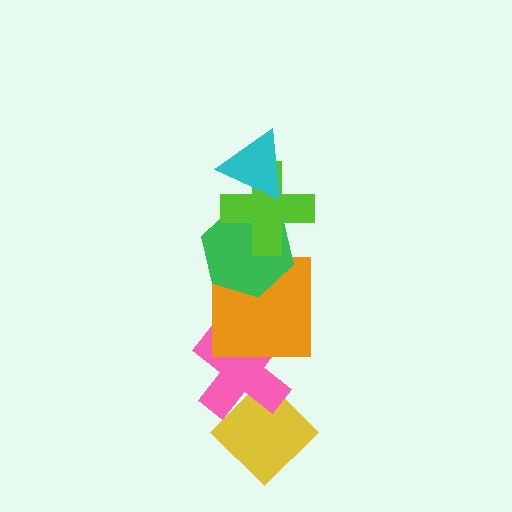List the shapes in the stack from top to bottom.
From top to bottom: the cyan triangle, the lime cross, the green hexagon, the orange square, the pink cross, the yellow diamond.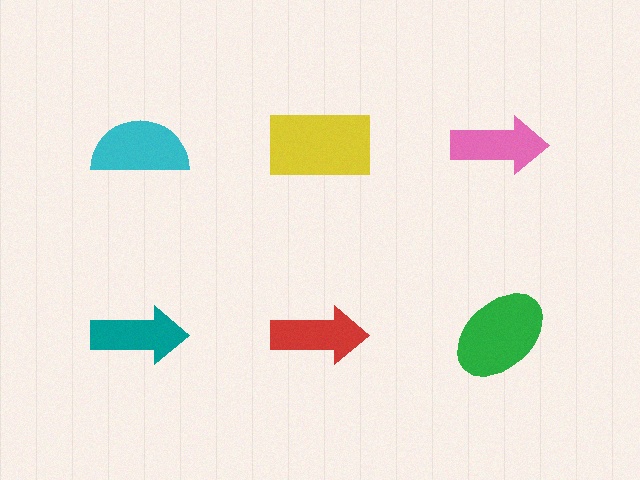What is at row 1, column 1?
A cyan semicircle.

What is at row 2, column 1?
A teal arrow.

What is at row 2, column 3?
A green ellipse.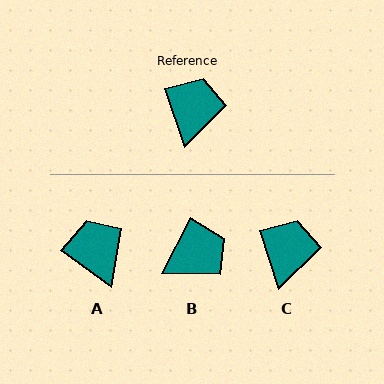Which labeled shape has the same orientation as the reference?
C.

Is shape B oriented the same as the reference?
No, it is off by about 46 degrees.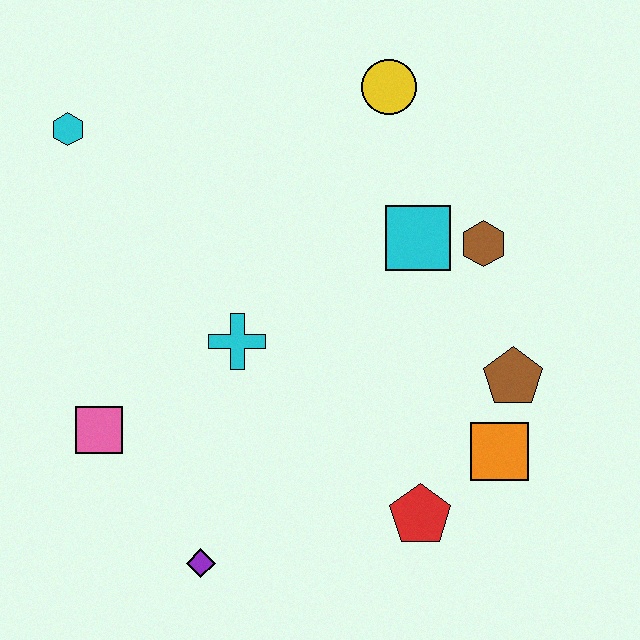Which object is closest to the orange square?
The brown pentagon is closest to the orange square.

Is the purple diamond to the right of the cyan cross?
No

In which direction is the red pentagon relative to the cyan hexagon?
The red pentagon is below the cyan hexagon.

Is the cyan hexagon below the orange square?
No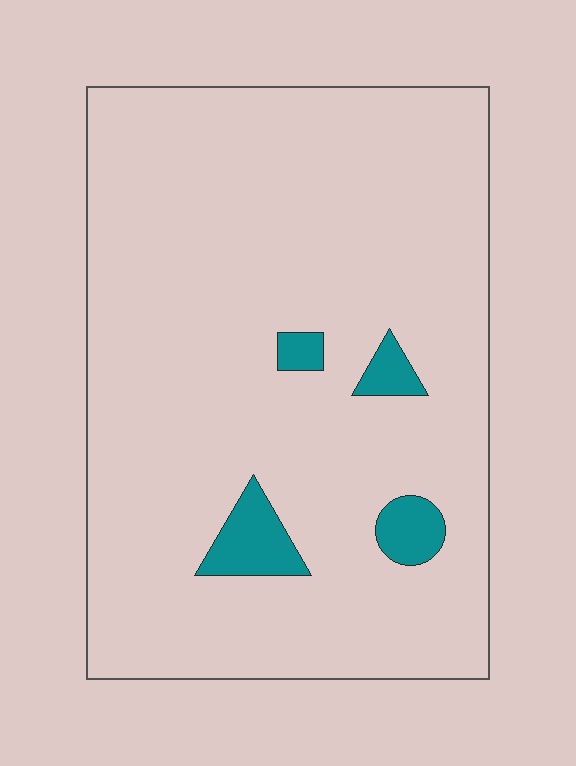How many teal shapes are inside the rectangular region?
4.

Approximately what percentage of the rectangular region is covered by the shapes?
Approximately 5%.